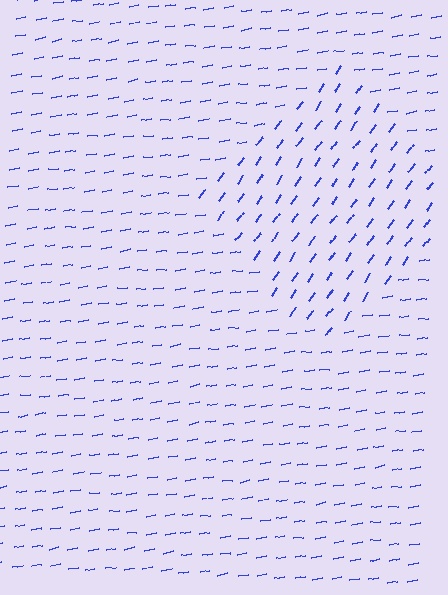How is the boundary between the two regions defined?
The boundary is defined purely by a change in line orientation (approximately 45 degrees difference). All lines are the same color and thickness.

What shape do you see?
I see a diamond.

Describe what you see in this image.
The image is filled with small blue line segments. A diamond region in the image has lines oriented differently from the surrounding lines, creating a visible texture boundary.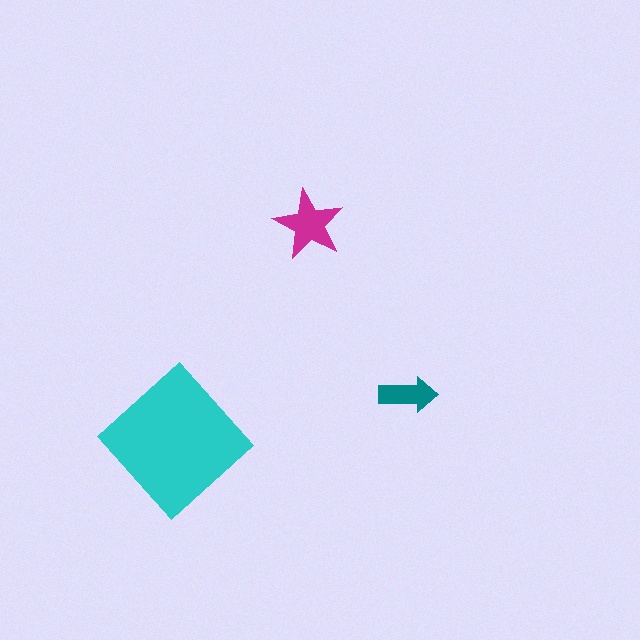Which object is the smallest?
The teal arrow.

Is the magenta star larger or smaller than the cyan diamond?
Smaller.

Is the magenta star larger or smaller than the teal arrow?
Larger.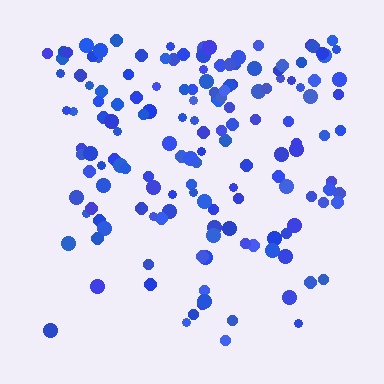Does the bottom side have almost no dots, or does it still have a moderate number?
Still a moderate number, just noticeably fewer than the top.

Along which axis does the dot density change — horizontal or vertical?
Vertical.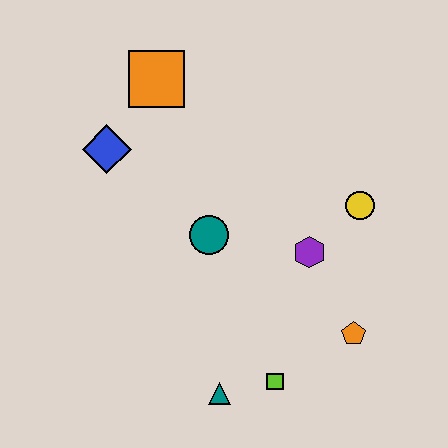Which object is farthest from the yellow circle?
The blue diamond is farthest from the yellow circle.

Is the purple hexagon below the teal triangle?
No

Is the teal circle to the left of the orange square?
No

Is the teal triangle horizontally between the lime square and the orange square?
Yes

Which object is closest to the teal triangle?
The lime square is closest to the teal triangle.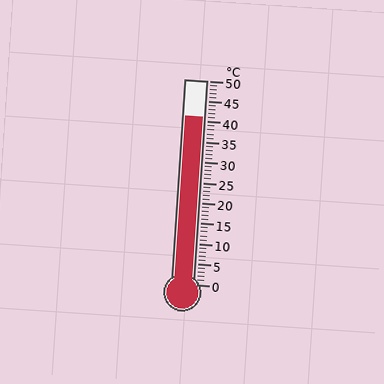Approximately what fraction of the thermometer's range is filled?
The thermometer is filled to approximately 80% of its range.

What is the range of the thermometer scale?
The thermometer scale ranges from 0°C to 50°C.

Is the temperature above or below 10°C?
The temperature is above 10°C.